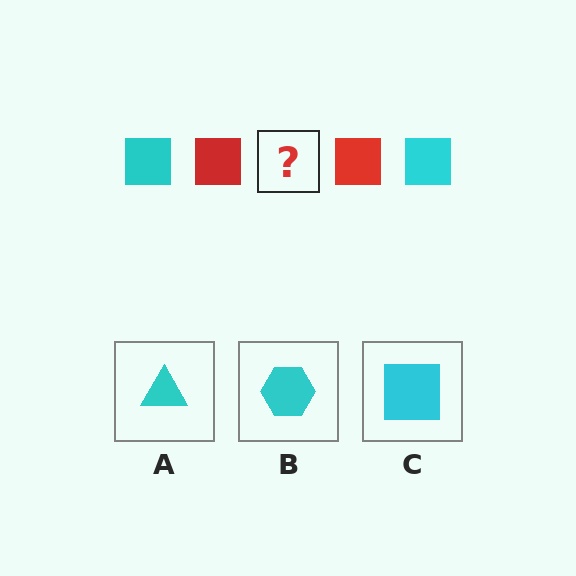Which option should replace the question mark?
Option C.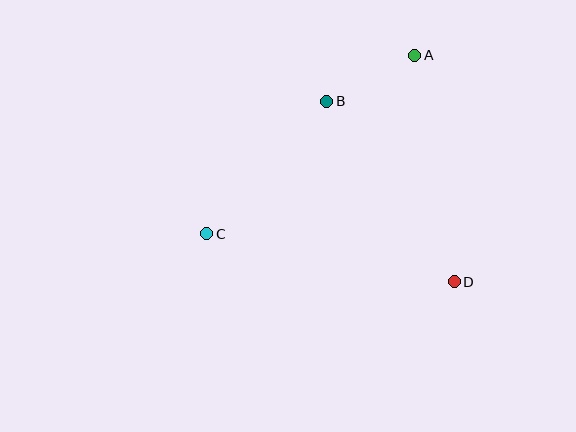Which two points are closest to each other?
Points A and B are closest to each other.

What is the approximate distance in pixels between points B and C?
The distance between B and C is approximately 179 pixels.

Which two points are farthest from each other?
Points A and C are farthest from each other.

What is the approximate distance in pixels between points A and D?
The distance between A and D is approximately 230 pixels.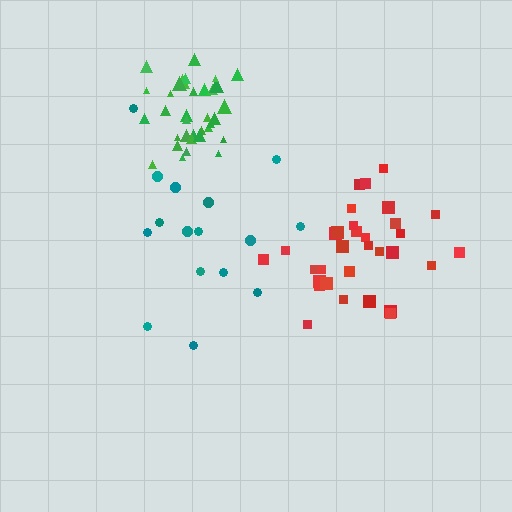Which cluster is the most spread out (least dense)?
Teal.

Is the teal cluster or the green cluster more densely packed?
Green.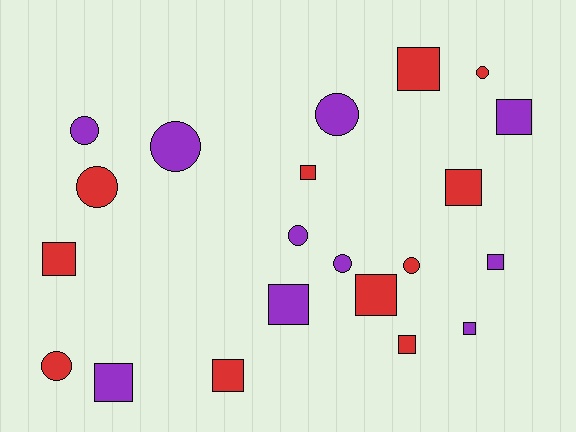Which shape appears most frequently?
Square, with 12 objects.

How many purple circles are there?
There are 5 purple circles.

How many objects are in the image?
There are 21 objects.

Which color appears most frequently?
Red, with 11 objects.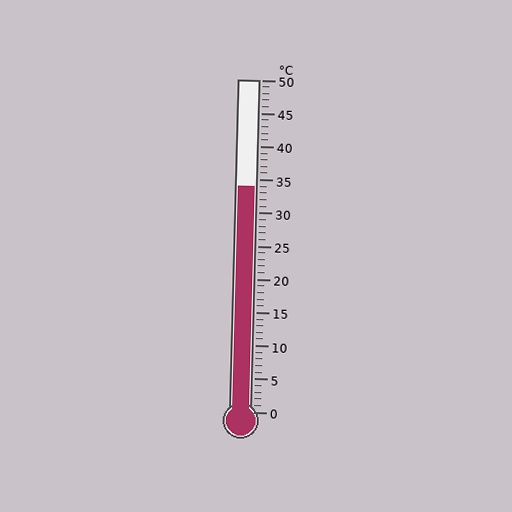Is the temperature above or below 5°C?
The temperature is above 5°C.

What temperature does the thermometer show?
The thermometer shows approximately 34°C.